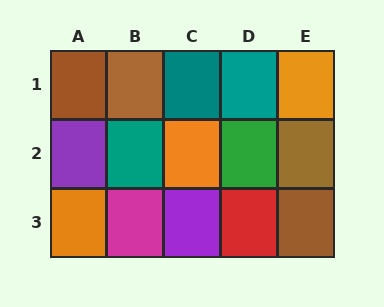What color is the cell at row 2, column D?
Green.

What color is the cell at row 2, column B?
Teal.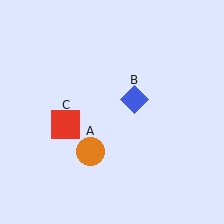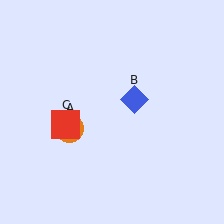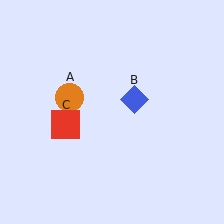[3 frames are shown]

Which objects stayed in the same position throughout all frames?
Blue diamond (object B) and red square (object C) remained stationary.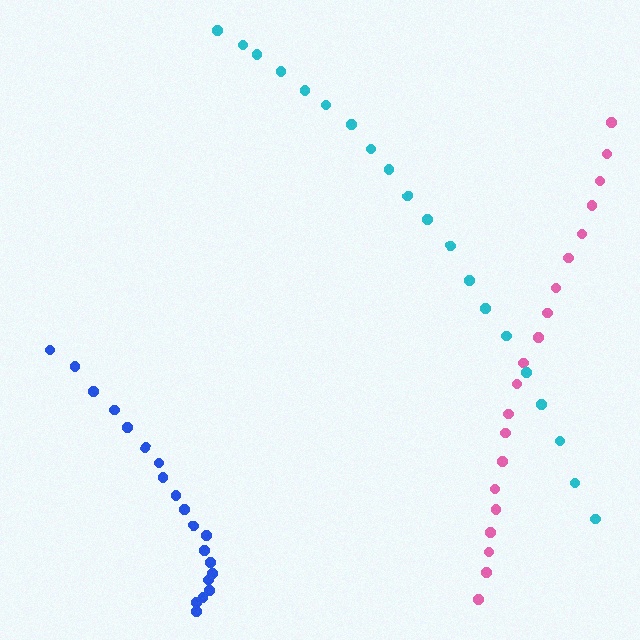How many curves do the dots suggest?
There are 3 distinct paths.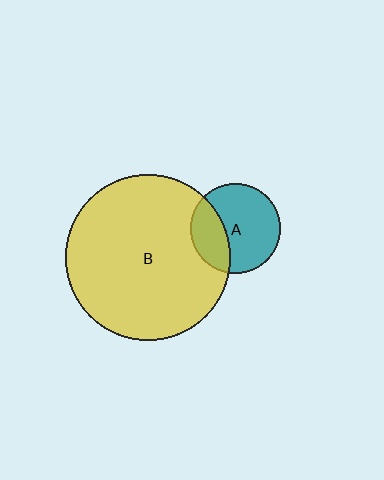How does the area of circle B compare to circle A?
Approximately 3.4 times.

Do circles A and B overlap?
Yes.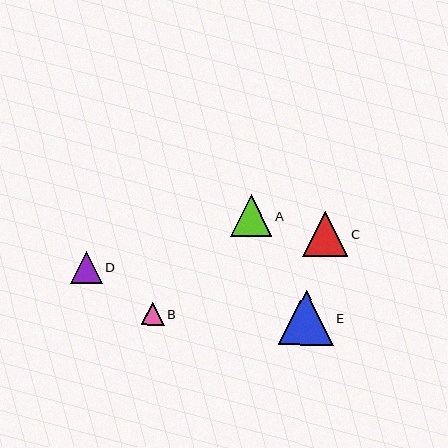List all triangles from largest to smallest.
From largest to smallest: E, C, A, D, B.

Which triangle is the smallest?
Triangle B is the smallest with a size of approximately 23 pixels.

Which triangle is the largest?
Triangle E is the largest with a size of approximately 55 pixels.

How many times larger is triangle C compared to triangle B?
Triangle C is approximately 2.0 times the size of triangle B.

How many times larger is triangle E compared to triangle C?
Triangle E is approximately 1.2 times the size of triangle C.